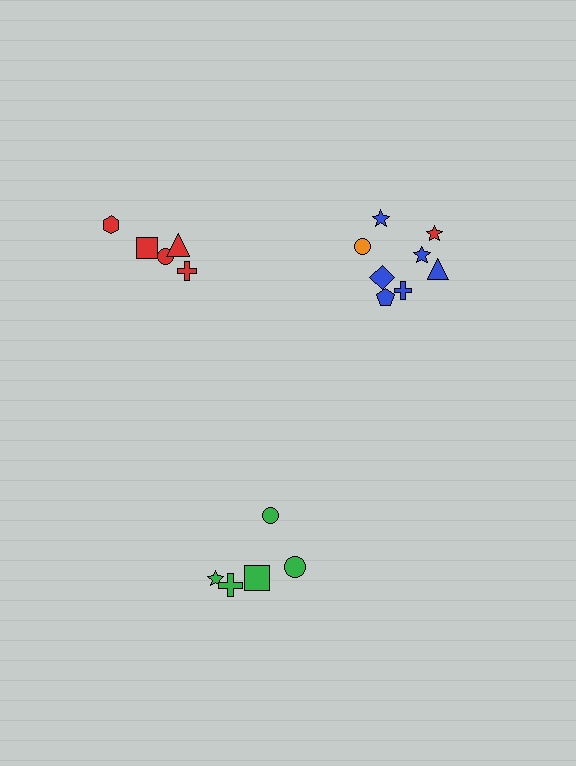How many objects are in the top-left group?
There are 5 objects.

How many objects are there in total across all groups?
There are 18 objects.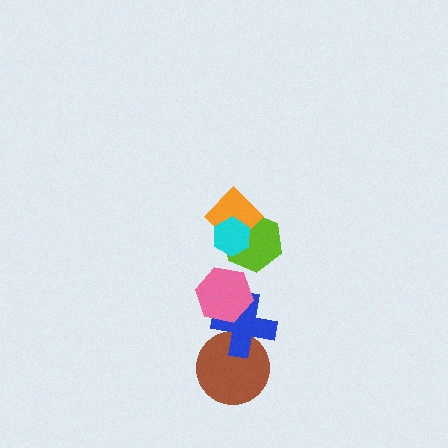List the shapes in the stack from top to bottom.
From top to bottom: the cyan hexagon, the orange diamond, the lime hexagon, the pink hexagon, the blue cross, the brown circle.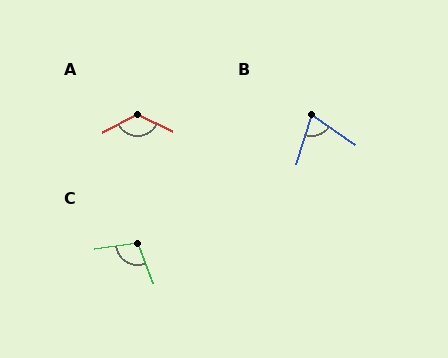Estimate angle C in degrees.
Approximately 104 degrees.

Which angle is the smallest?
B, at approximately 73 degrees.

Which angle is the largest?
A, at approximately 127 degrees.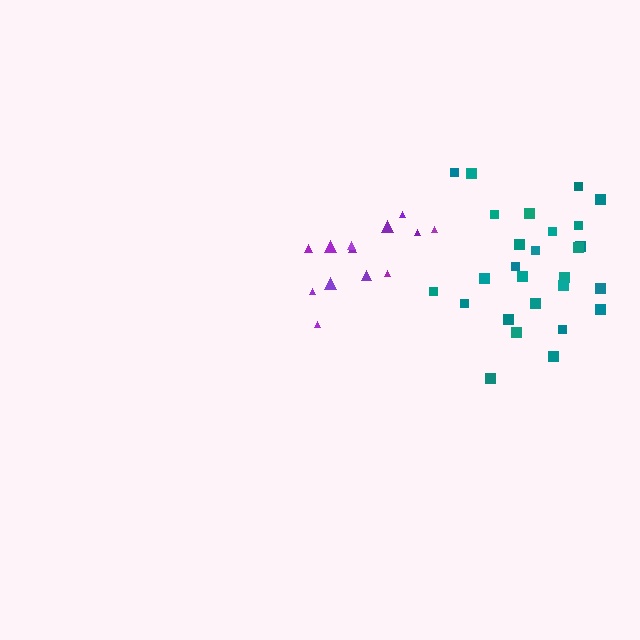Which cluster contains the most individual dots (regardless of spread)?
Teal (28).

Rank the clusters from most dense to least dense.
purple, teal.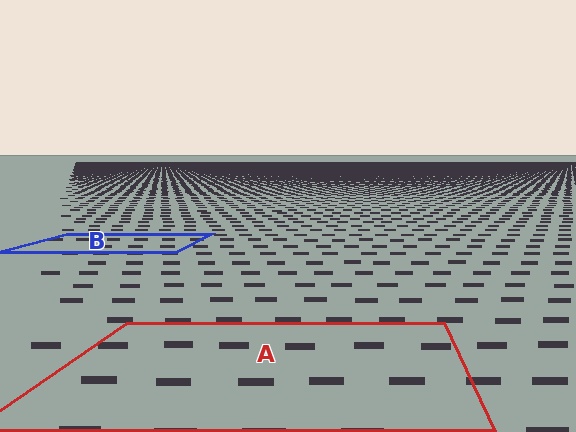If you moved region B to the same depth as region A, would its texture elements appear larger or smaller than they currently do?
They would appear larger. At a closer depth, the same texture elements are projected at a bigger on-screen size.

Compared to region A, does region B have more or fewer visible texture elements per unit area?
Region B has more texture elements per unit area — they are packed more densely because it is farther away.